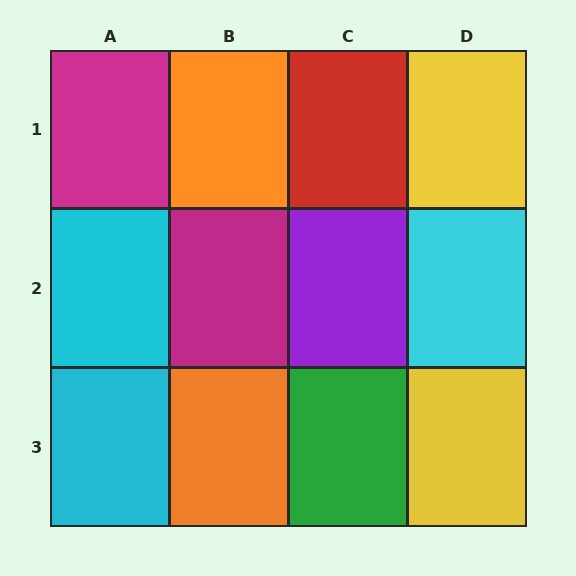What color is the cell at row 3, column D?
Yellow.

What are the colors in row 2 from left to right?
Cyan, magenta, purple, cyan.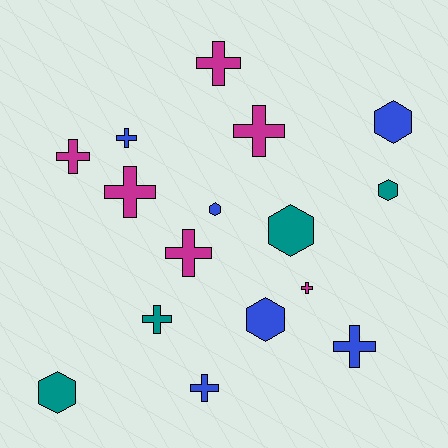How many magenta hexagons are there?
There are no magenta hexagons.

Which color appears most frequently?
Blue, with 6 objects.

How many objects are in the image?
There are 16 objects.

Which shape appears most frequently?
Cross, with 10 objects.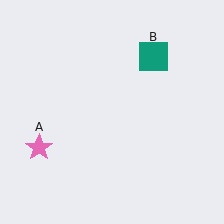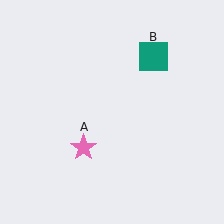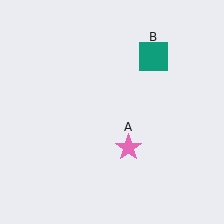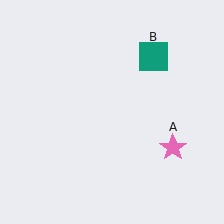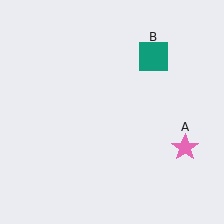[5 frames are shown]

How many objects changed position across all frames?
1 object changed position: pink star (object A).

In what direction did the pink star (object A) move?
The pink star (object A) moved right.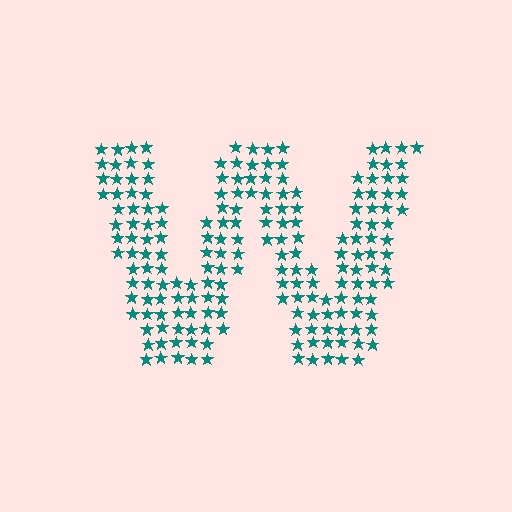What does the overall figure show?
The overall figure shows the letter W.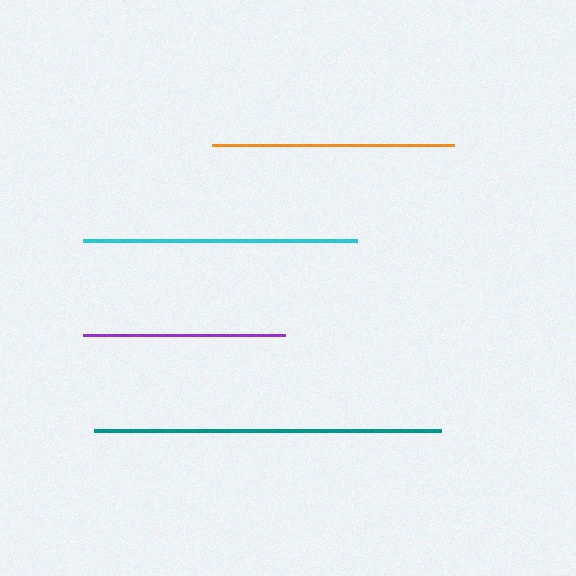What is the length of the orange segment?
The orange segment is approximately 242 pixels long.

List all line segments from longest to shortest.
From longest to shortest: teal, cyan, orange, purple.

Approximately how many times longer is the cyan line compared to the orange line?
The cyan line is approximately 1.1 times the length of the orange line.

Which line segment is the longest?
The teal line is the longest at approximately 347 pixels.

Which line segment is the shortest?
The purple line is the shortest at approximately 201 pixels.